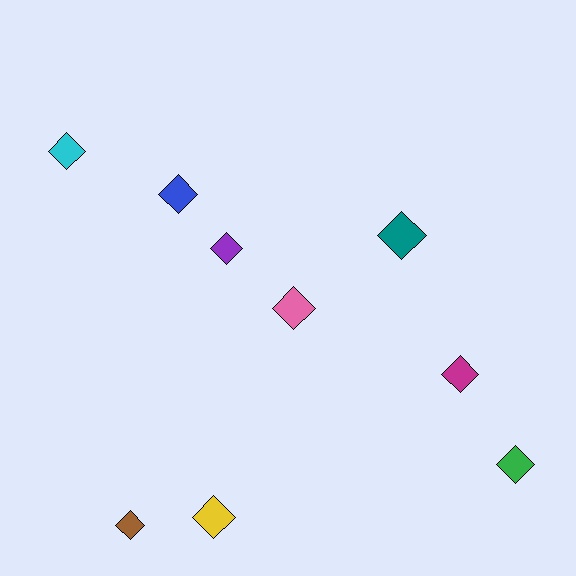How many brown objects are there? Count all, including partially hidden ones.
There is 1 brown object.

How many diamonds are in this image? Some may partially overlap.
There are 9 diamonds.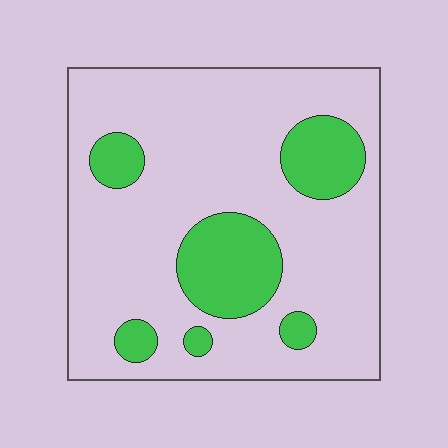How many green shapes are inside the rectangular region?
6.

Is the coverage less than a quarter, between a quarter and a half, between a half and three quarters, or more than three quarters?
Less than a quarter.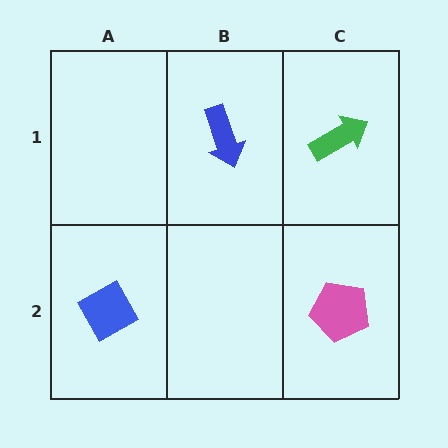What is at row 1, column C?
A green arrow.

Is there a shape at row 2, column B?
No, that cell is empty.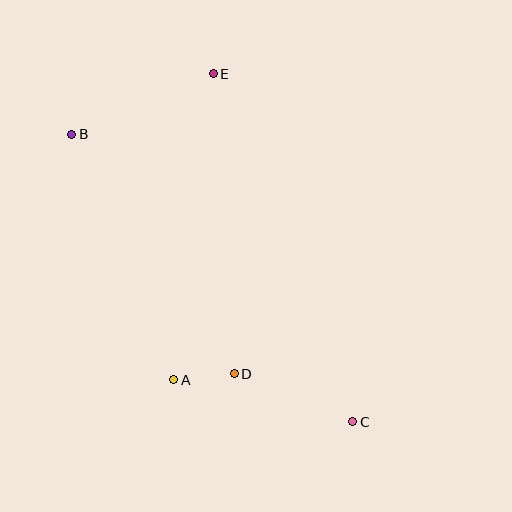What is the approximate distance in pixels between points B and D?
The distance between B and D is approximately 289 pixels.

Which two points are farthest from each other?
Points B and C are farthest from each other.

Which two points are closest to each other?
Points A and D are closest to each other.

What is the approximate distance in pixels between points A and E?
The distance between A and E is approximately 309 pixels.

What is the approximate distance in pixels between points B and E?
The distance between B and E is approximately 154 pixels.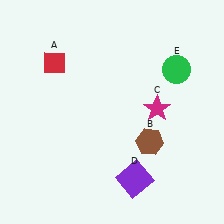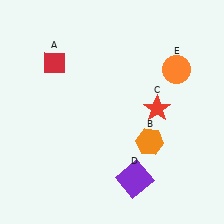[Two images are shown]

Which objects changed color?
B changed from brown to orange. C changed from magenta to red. E changed from green to orange.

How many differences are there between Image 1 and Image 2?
There are 3 differences between the two images.